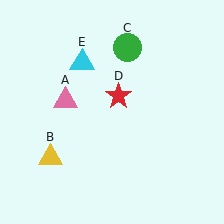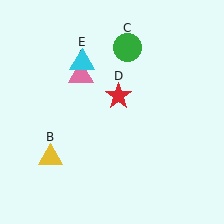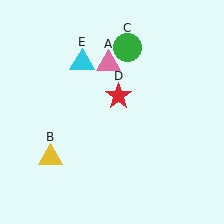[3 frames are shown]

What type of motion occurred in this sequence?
The pink triangle (object A) rotated clockwise around the center of the scene.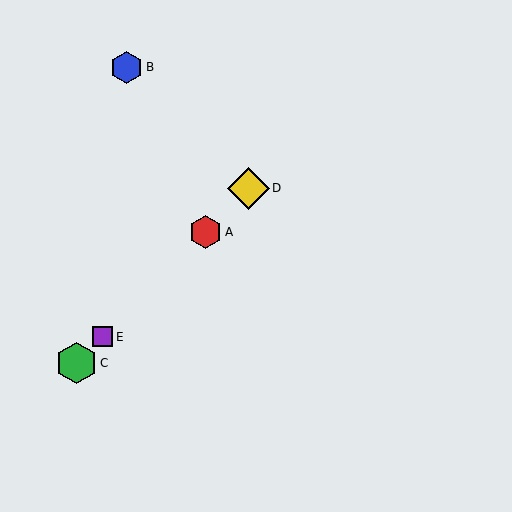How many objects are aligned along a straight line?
4 objects (A, C, D, E) are aligned along a straight line.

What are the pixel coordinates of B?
Object B is at (127, 67).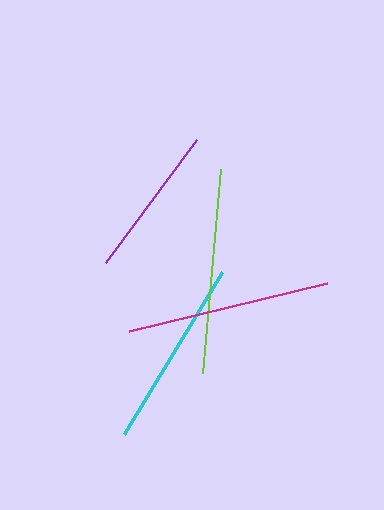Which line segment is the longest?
The lime line is the longest at approximately 205 pixels.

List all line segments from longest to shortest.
From longest to shortest: lime, magenta, cyan, purple.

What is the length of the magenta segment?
The magenta segment is approximately 204 pixels long.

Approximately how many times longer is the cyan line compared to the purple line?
The cyan line is approximately 1.2 times the length of the purple line.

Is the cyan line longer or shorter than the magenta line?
The magenta line is longer than the cyan line.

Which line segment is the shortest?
The purple line is the shortest at approximately 154 pixels.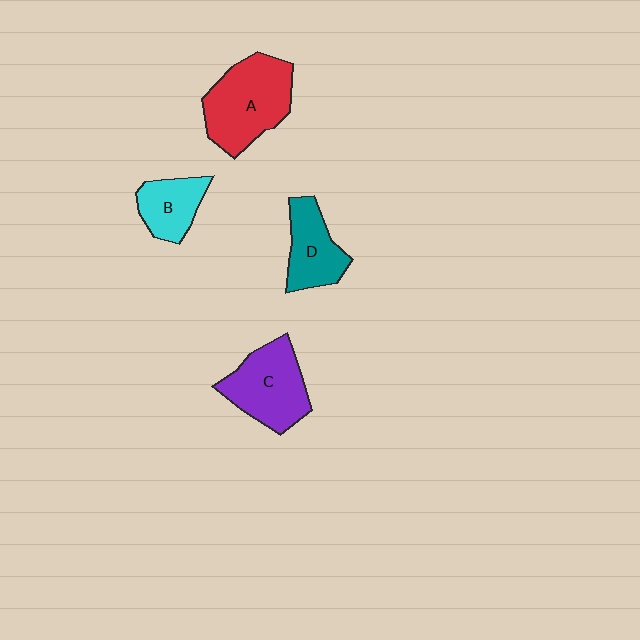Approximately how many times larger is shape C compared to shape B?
Approximately 1.6 times.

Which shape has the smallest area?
Shape B (cyan).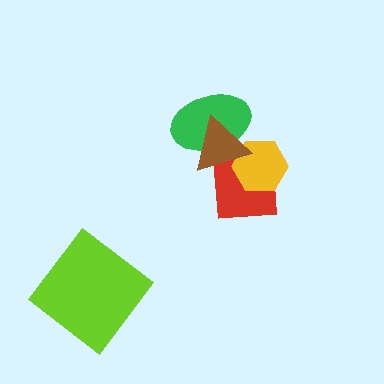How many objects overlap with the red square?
3 objects overlap with the red square.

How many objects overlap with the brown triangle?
3 objects overlap with the brown triangle.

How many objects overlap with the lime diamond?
0 objects overlap with the lime diamond.